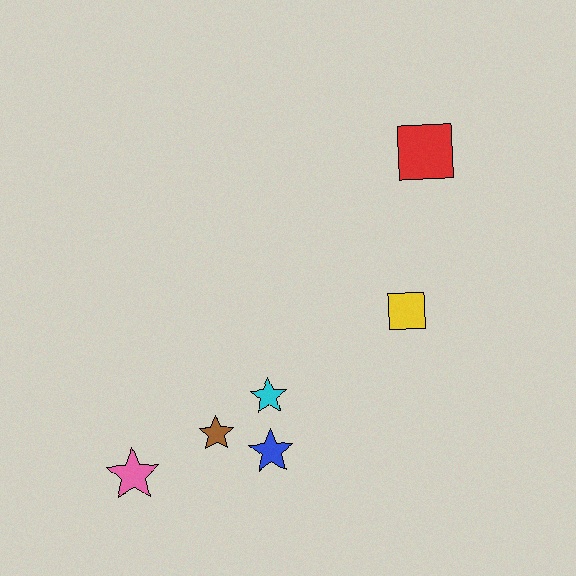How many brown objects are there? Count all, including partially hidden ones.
There is 1 brown object.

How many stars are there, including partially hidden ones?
There are 4 stars.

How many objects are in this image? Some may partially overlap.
There are 6 objects.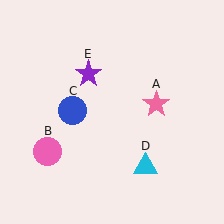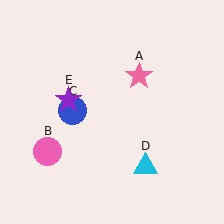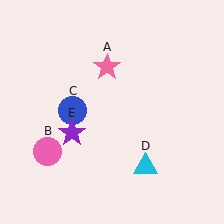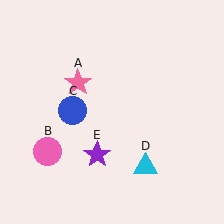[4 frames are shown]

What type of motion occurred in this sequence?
The pink star (object A), purple star (object E) rotated counterclockwise around the center of the scene.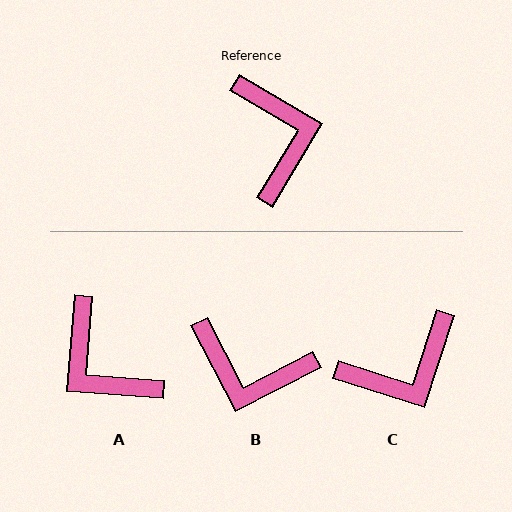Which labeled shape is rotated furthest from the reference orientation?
A, about 153 degrees away.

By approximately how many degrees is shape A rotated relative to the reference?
Approximately 153 degrees clockwise.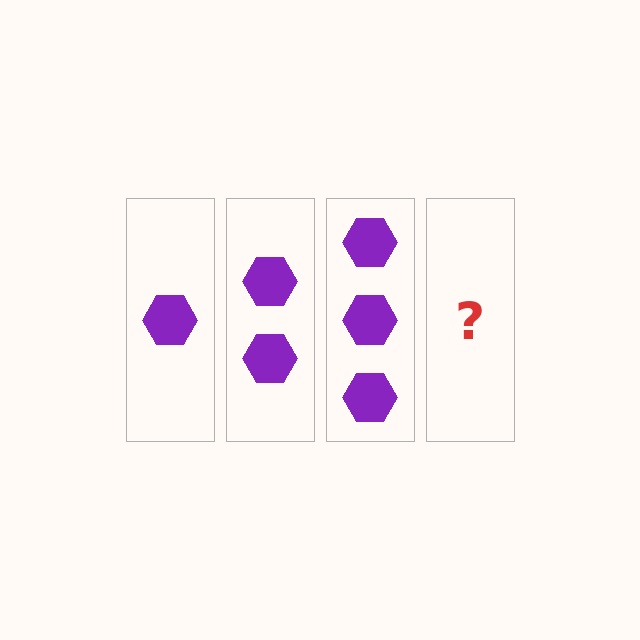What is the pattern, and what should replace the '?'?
The pattern is that each step adds one more hexagon. The '?' should be 4 hexagons.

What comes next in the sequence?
The next element should be 4 hexagons.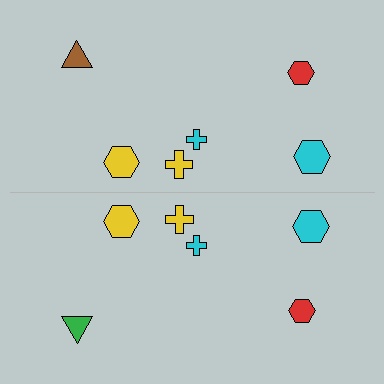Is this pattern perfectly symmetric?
No, the pattern is not perfectly symmetric. The green triangle on the bottom side breaks the symmetry — its mirror counterpart is brown.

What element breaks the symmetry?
The green triangle on the bottom side breaks the symmetry — its mirror counterpart is brown.